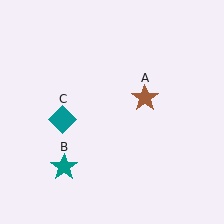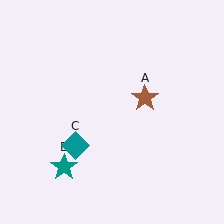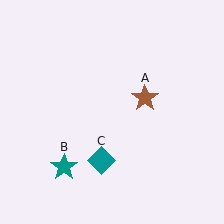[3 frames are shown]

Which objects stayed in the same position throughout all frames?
Brown star (object A) and teal star (object B) remained stationary.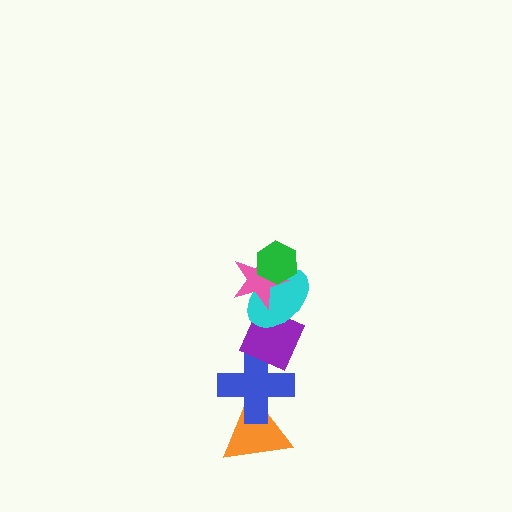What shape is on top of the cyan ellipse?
The pink star is on top of the cyan ellipse.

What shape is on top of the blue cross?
The purple diamond is on top of the blue cross.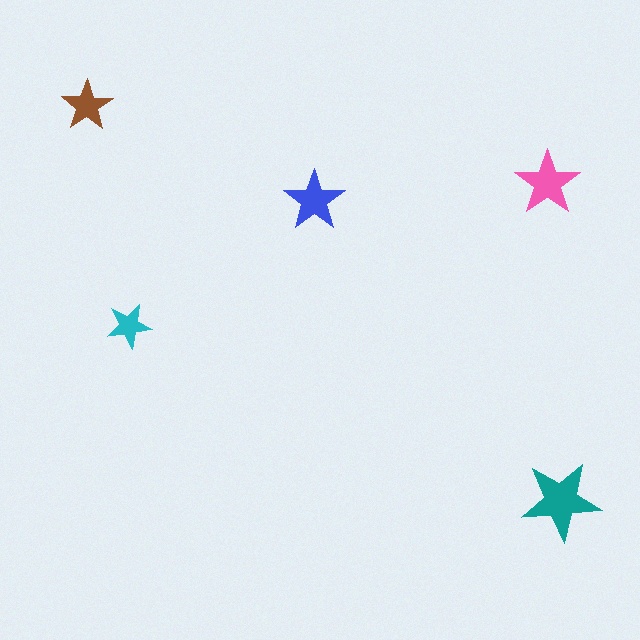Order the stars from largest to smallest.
the teal one, the pink one, the blue one, the brown one, the cyan one.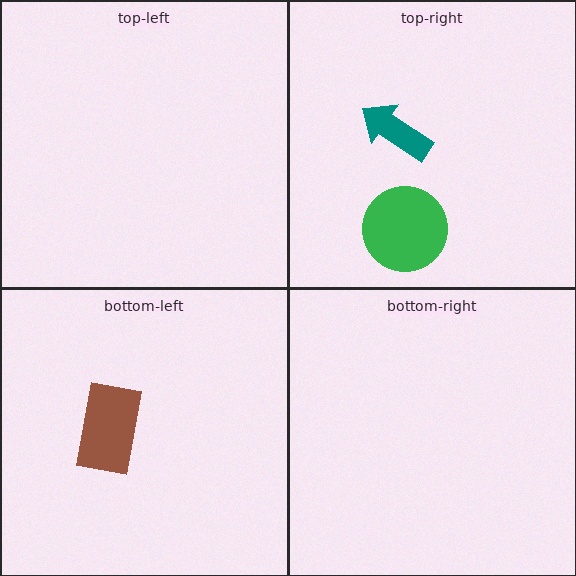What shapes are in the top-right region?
The green circle, the teal arrow.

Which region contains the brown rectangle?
The bottom-left region.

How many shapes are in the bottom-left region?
1.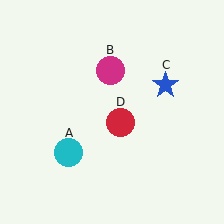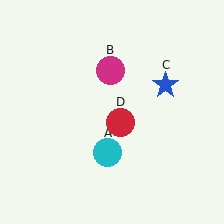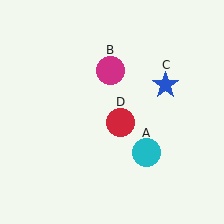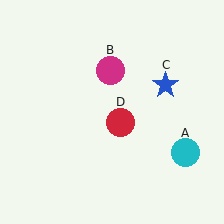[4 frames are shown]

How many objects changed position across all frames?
1 object changed position: cyan circle (object A).